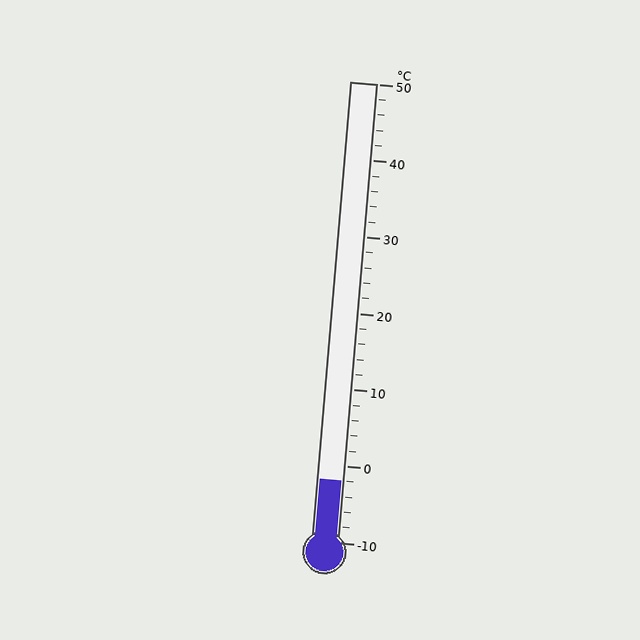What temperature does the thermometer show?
The thermometer shows approximately -2°C.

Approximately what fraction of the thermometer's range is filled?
The thermometer is filled to approximately 15% of its range.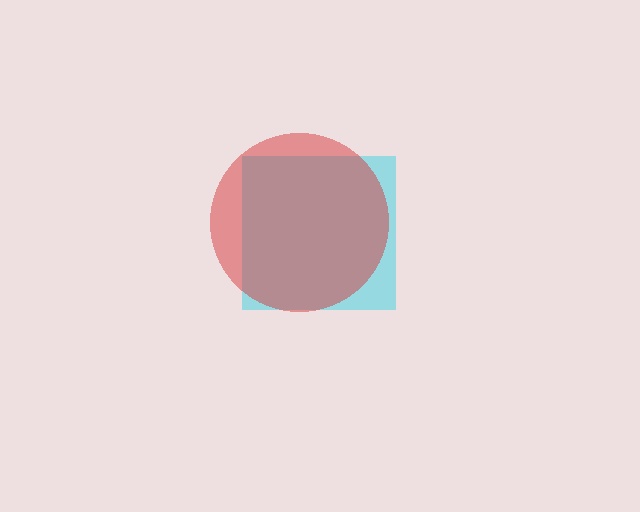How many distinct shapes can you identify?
There are 2 distinct shapes: a cyan square, a red circle.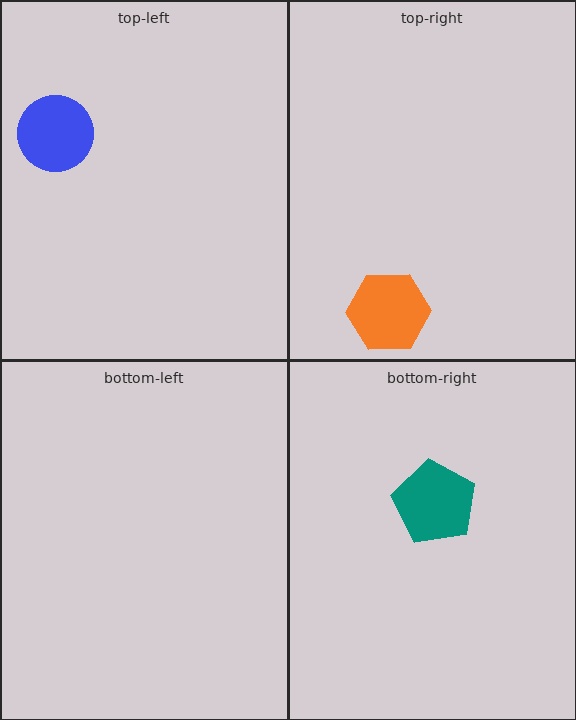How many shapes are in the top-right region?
1.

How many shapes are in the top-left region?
1.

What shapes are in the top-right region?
The orange hexagon.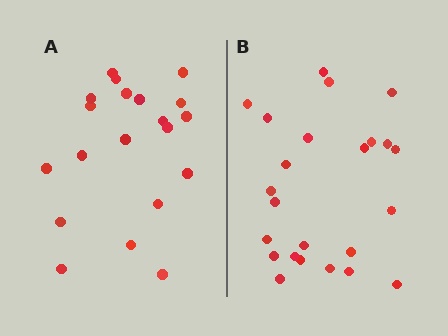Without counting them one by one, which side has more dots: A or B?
Region B (the right region) has more dots.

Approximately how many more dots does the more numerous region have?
Region B has about 4 more dots than region A.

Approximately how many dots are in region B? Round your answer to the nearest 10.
About 20 dots. (The exact count is 24, which rounds to 20.)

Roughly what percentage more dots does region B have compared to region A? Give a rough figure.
About 20% more.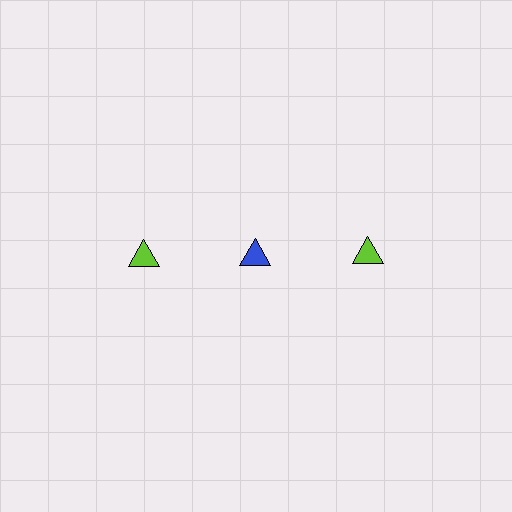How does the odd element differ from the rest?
It has a different color: blue instead of lime.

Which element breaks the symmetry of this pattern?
The blue triangle in the top row, second from left column breaks the symmetry. All other shapes are lime triangles.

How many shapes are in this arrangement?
There are 3 shapes arranged in a grid pattern.